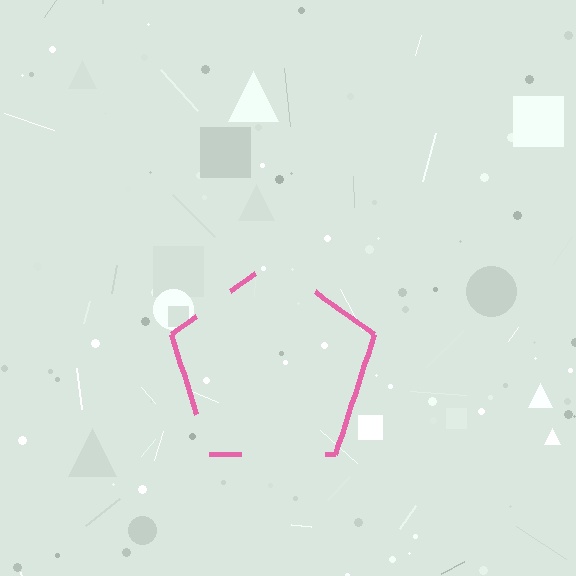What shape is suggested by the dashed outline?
The dashed outline suggests a pentagon.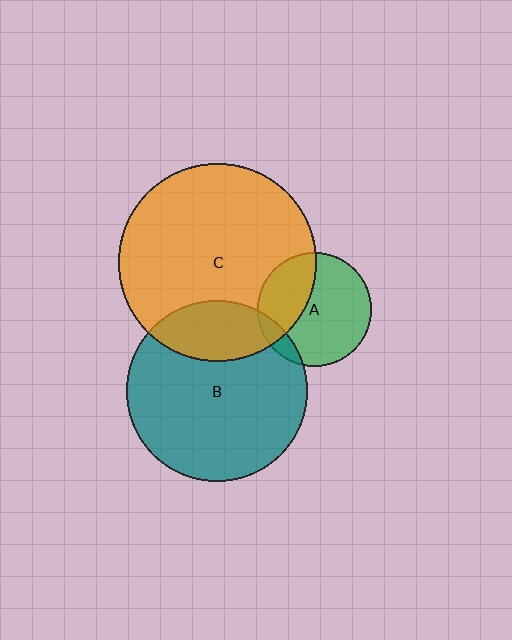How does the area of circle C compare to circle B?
Approximately 1.2 times.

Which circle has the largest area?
Circle C (orange).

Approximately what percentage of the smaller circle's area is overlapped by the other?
Approximately 10%.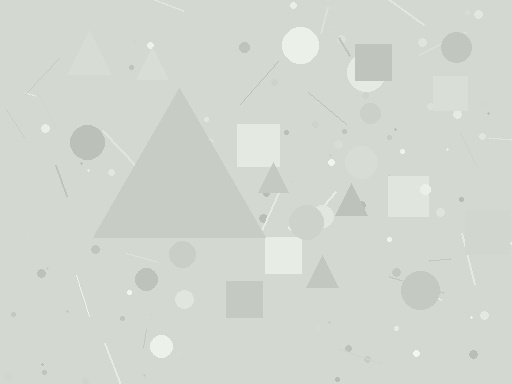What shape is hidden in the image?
A triangle is hidden in the image.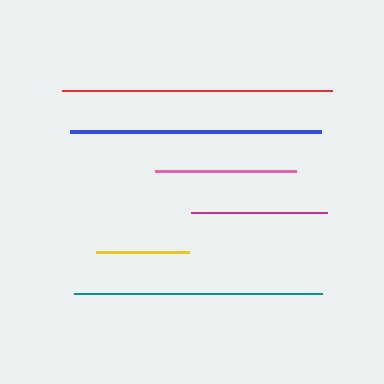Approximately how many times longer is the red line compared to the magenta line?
The red line is approximately 2.0 times the length of the magenta line.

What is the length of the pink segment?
The pink segment is approximately 141 pixels long.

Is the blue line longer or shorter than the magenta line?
The blue line is longer than the magenta line.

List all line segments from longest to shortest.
From longest to shortest: red, blue, teal, pink, magenta, yellow.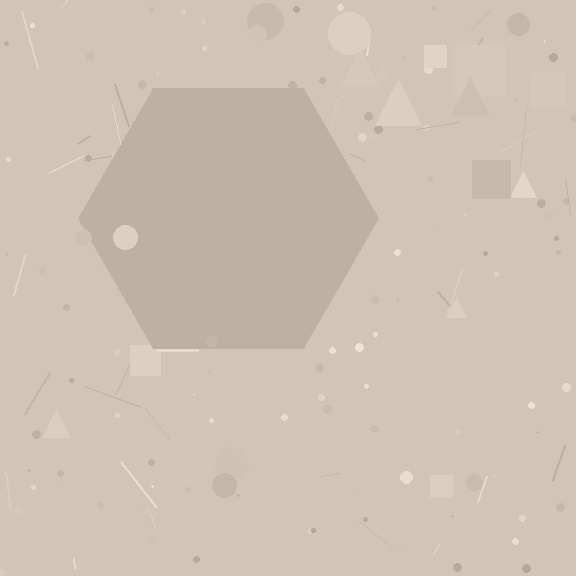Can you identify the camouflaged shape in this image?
The camouflaged shape is a hexagon.